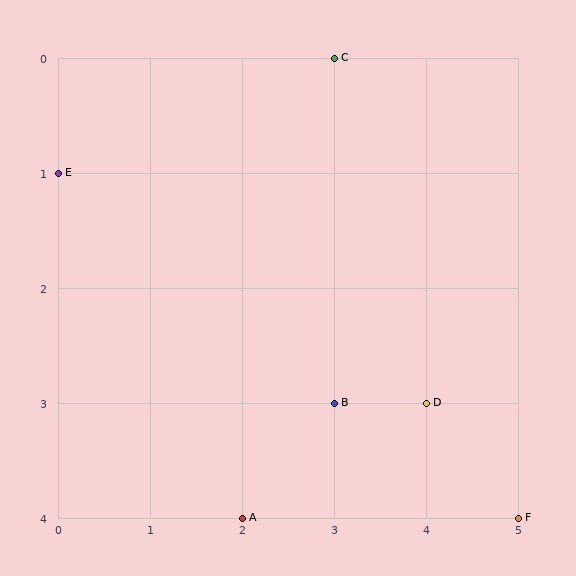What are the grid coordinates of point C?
Point C is at grid coordinates (3, 0).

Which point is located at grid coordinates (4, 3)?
Point D is at (4, 3).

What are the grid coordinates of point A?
Point A is at grid coordinates (2, 4).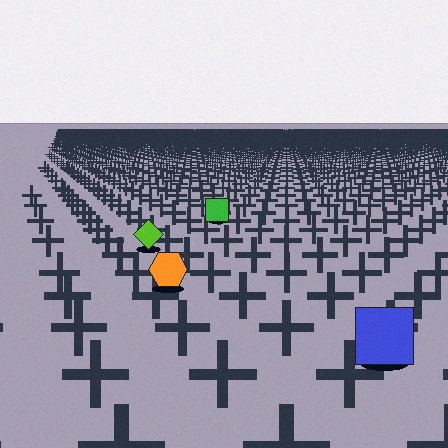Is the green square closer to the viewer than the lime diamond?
No. The lime diamond is closer — you can tell from the texture gradient: the ground texture is coarser near it.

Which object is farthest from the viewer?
The green square is farthest from the viewer. It appears smaller and the ground texture around it is denser.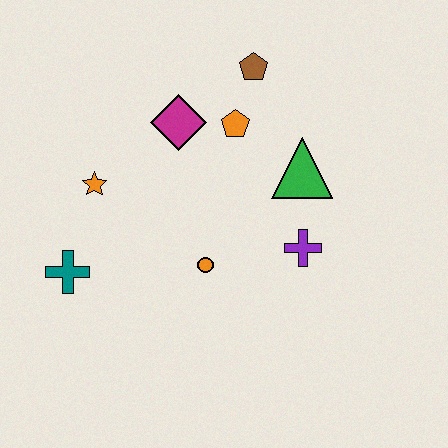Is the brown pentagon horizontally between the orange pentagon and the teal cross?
No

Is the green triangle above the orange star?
Yes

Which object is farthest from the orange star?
The purple cross is farthest from the orange star.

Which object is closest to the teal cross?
The orange star is closest to the teal cross.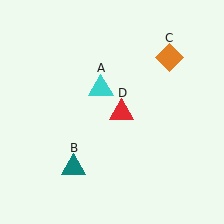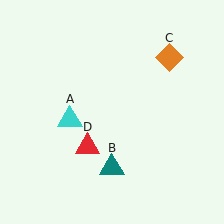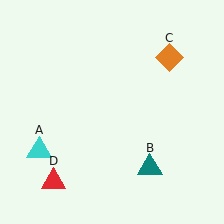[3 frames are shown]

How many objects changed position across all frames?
3 objects changed position: cyan triangle (object A), teal triangle (object B), red triangle (object D).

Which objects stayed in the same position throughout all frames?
Orange diamond (object C) remained stationary.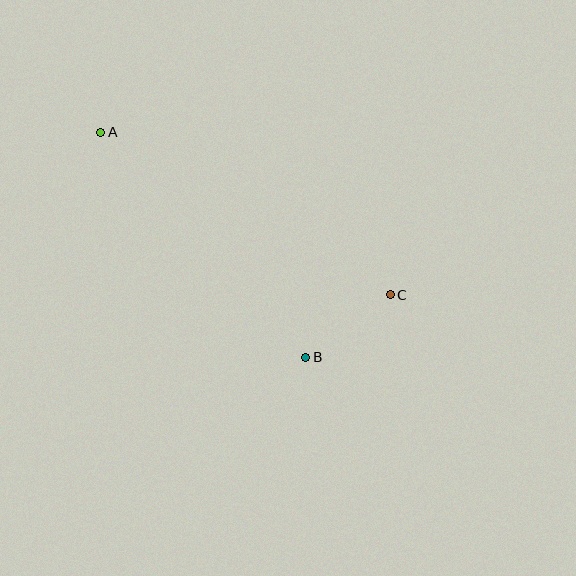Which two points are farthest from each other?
Points A and C are farthest from each other.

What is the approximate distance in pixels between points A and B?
The distance between A and B is approximately 304 pixels.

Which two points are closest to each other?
Points B and C are closest to each other.